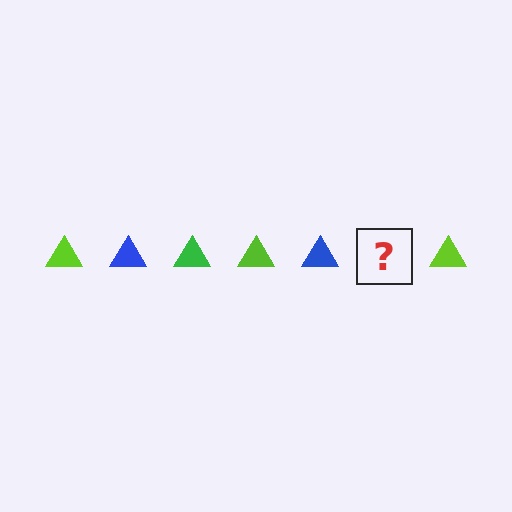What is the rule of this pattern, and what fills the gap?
The rule is that the pattern cycles through lime, blue, green triangles. The gap should be filled with a green triangle.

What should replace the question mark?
The question mark should be replaced with a green triangle.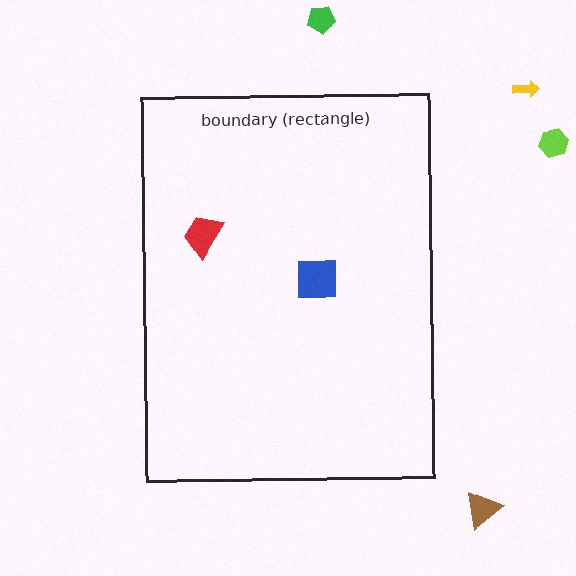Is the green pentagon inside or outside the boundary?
Outside.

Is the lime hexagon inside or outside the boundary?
Outside.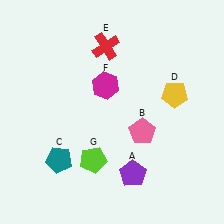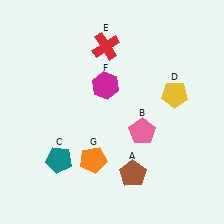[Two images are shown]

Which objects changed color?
A changed from purple to brown. G changed from lime to orange.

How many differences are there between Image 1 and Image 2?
There are 2 differences between the two images.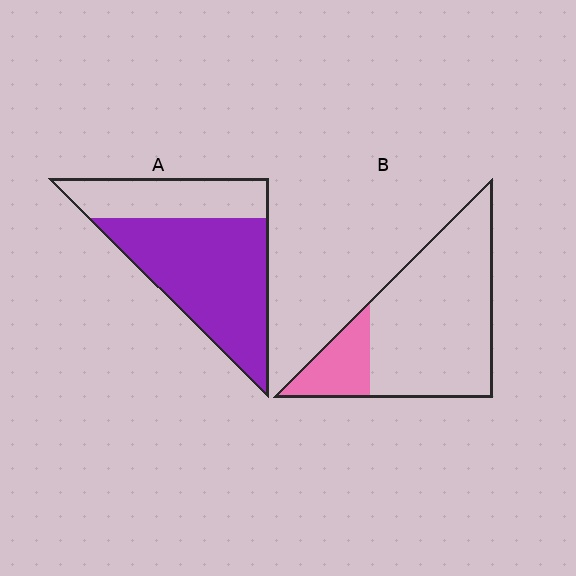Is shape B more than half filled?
No.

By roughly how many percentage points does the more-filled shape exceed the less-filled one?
By roughly 45 percentage points (A over B).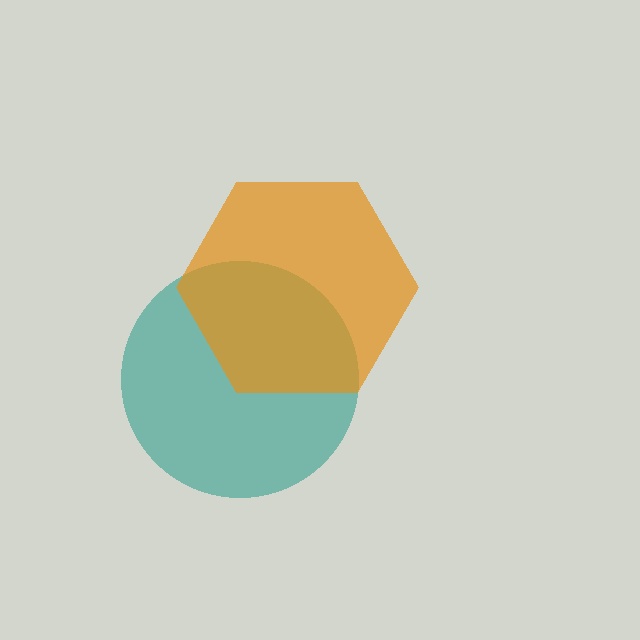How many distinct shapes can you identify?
There are 2 distinct shapes: a teal circle, an orange hexagon.